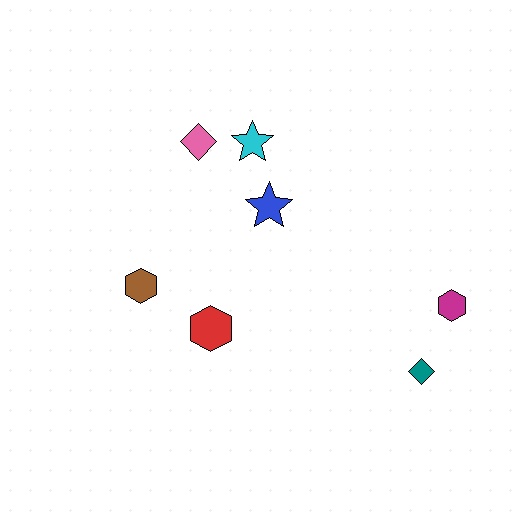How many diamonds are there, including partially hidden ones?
There are 2 diamonds.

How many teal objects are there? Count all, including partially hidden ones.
There is 1 teal object.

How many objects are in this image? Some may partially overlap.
There are 7 objects.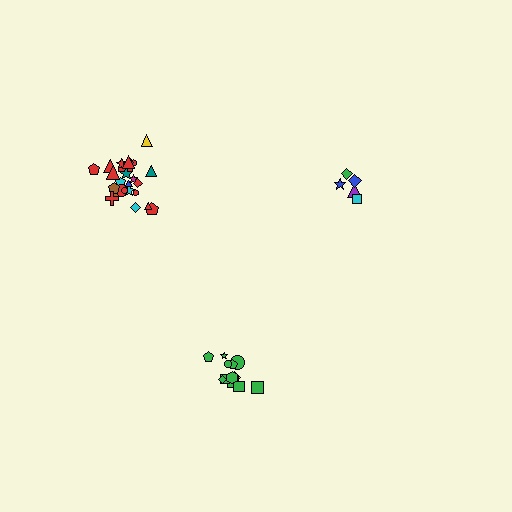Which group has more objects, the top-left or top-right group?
The top-left group.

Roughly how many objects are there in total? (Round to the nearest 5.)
Roughly 40 objects in total.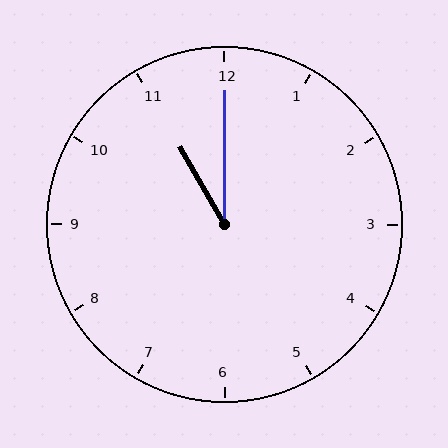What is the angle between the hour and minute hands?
Approximately 30 degrees.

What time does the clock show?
11:00.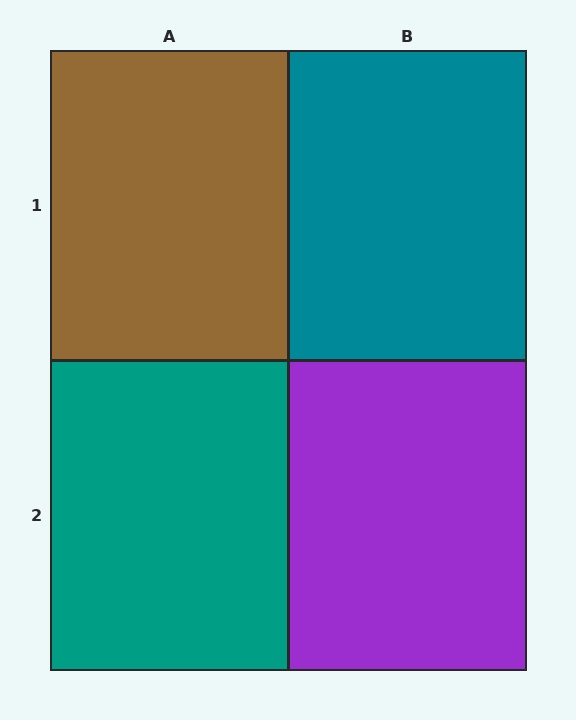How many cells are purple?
1 cell is purple.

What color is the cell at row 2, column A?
Teal.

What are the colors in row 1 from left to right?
Brown, teal.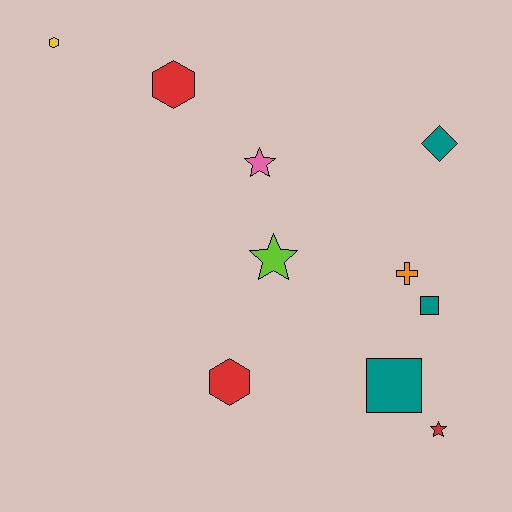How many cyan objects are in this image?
There are no cyan objects.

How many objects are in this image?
There are 10 objects.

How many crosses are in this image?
There is 1 cross.